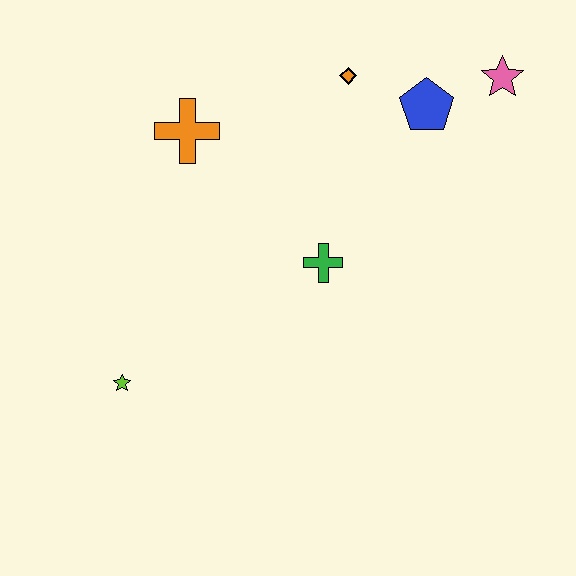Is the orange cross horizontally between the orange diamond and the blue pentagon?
No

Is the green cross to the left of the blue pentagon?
Yes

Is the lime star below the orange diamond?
Yes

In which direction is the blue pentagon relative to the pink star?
The blue pentagon is to the left of the pink star.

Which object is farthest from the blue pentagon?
The lime star is farthest from the blue pentagon.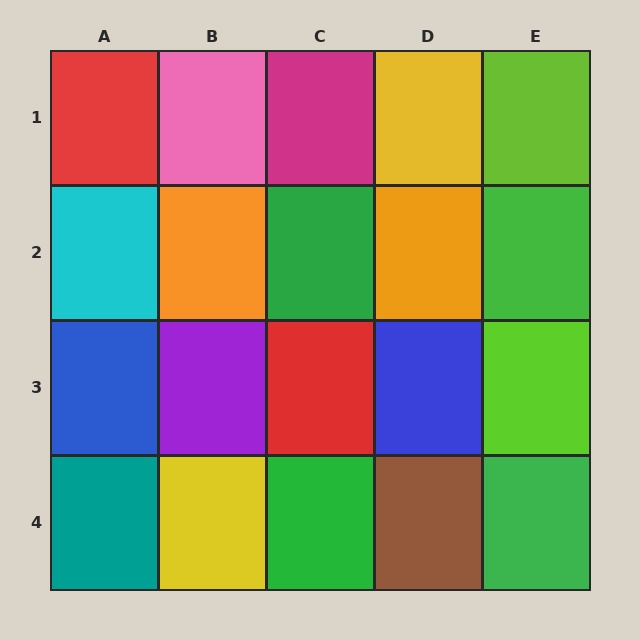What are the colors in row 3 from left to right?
Blue, purple, red, blue, lime.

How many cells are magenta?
1 cell is magenta.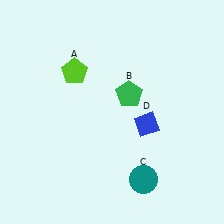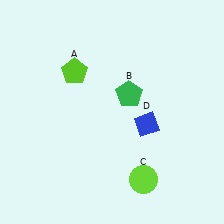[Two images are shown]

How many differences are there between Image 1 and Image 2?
There is 1 difference between the two images.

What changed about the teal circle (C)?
In Image 1, C is teal. In Image 2, it changed to lime.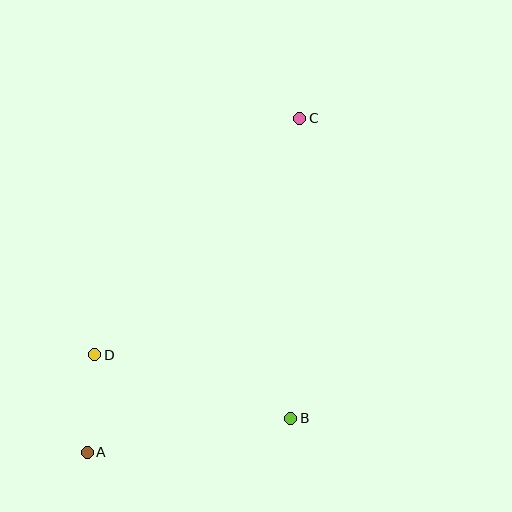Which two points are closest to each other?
Points A and D are closest to each other.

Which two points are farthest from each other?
Points A and C are farthest from each other.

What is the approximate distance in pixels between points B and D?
The distance between B and D is approximately 206 pixels.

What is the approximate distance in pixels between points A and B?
The distance between A and B is approximately 206 pixels.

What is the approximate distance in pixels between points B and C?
The distance between B and C is approximately 301 pixels.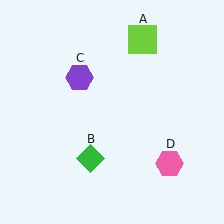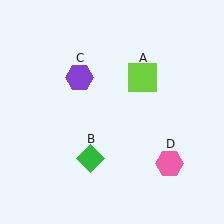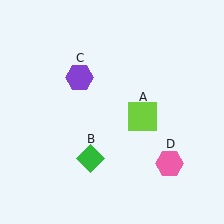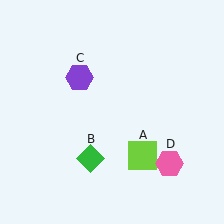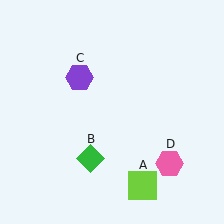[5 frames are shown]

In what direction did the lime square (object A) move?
The lime square (object A) moved down.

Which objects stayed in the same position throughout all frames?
Green diamond (object B) and purple hexagon (object C) and pink hexagon (object D) remained stationary.